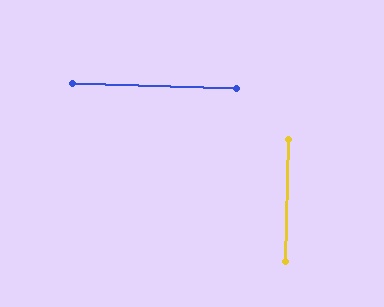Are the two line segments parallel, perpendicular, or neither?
Perpendicular — they meet at approximately 89°.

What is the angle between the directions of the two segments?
Approximately 89 degrees.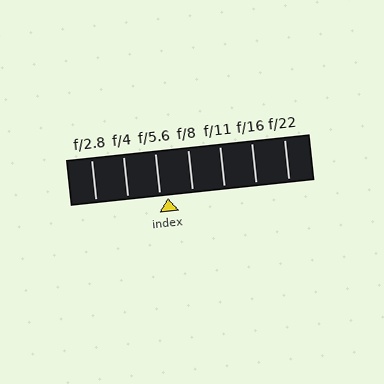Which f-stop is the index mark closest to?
The index mark is closest to f/5.6.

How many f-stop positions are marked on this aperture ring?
There are 7 f-stop positions marked.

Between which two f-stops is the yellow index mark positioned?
The index mark is between f/5.6 and f/8.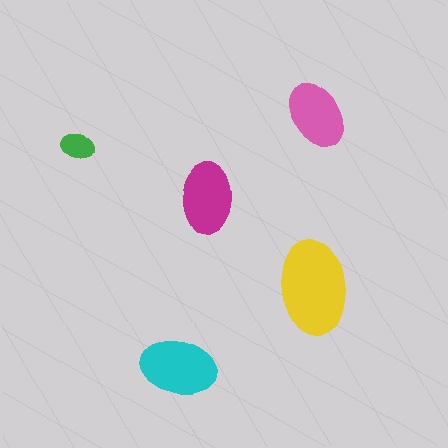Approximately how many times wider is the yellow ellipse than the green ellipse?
About 2.5 times wider.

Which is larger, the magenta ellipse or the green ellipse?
The magenta one.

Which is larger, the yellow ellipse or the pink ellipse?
The yellow one.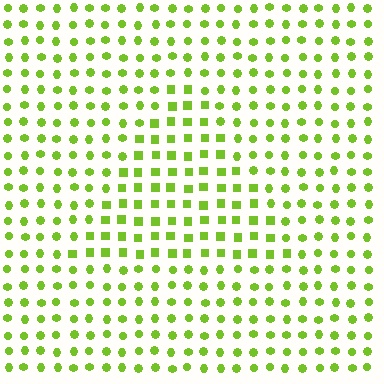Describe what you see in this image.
The image is filled with small lime elements arranged in a uniform grid. A triangle-shaped region contains squares, while the surrounding area contains circles. The boundary is defined purely by the change in element shape.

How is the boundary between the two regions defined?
The boundary is defined by a change in element shape: squares inside vs. circles outside. All elements share the same color and spacing.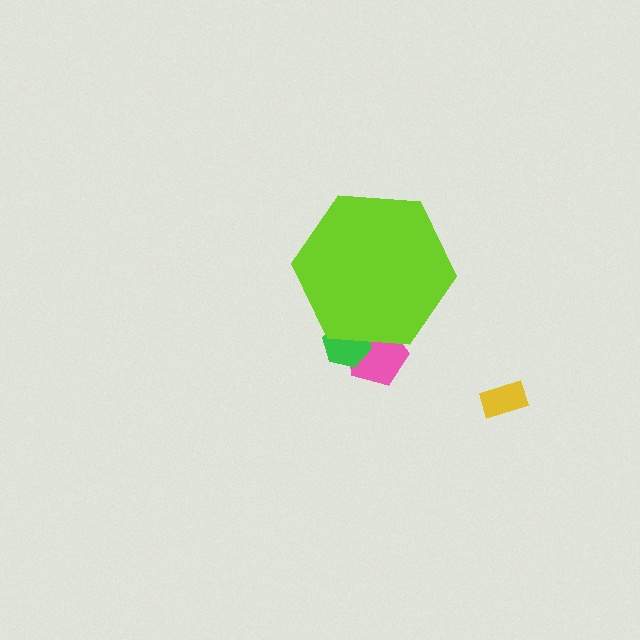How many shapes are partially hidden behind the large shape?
2 shapes are partially hidden.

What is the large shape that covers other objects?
A lime hexagon.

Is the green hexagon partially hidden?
Yes, the green hexagon is partially hidden behind the lime hexagon.